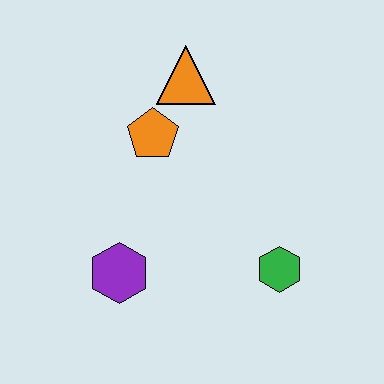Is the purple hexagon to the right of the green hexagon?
No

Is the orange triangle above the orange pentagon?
Yes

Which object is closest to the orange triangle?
The orange pentagon is closest to the orange triangle.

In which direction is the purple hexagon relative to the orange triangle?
The purple hexagon is below the orange triangle.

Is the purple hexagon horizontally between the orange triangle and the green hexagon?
No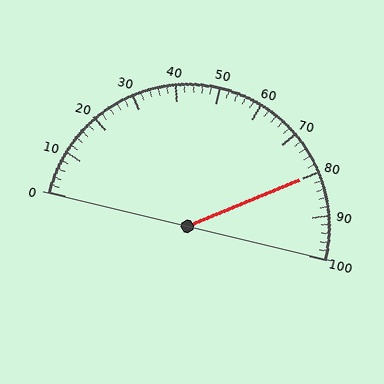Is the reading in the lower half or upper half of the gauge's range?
The reading is in the upper half of the range (0 to 100).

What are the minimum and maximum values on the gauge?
The gauge ranges from 0 to 100.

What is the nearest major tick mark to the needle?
The nearest major tick mark is 80.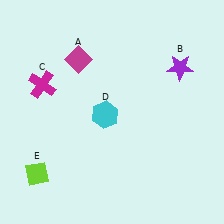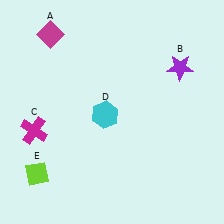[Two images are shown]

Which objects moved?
The objects that moved are: the magenta diamond (A), the magenta cross (C).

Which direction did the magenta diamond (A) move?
The magenta diamond (A) moved left.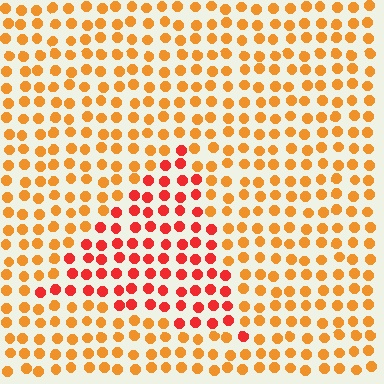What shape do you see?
I see a triangle.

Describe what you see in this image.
The image is filled with small orange elements in a uniform arrangement. A triangle-shaped region is visible where the elements are tinted to a slightly different hue, forming a subtle color boundary.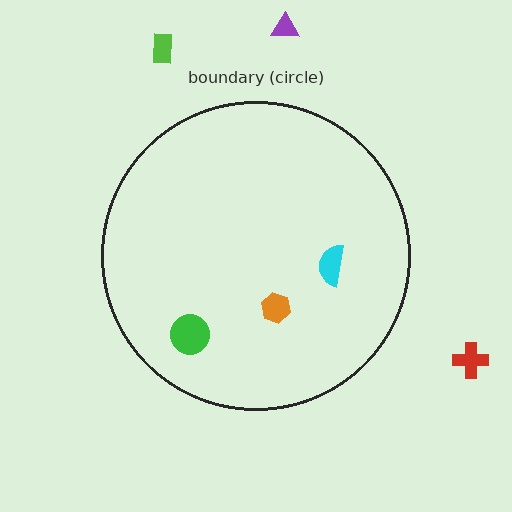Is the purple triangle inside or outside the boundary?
Outside.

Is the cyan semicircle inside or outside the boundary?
Inside.